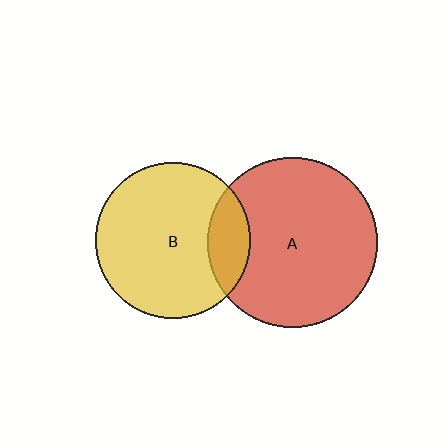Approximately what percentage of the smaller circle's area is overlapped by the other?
Approximately 20%.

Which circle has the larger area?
Circle A (red).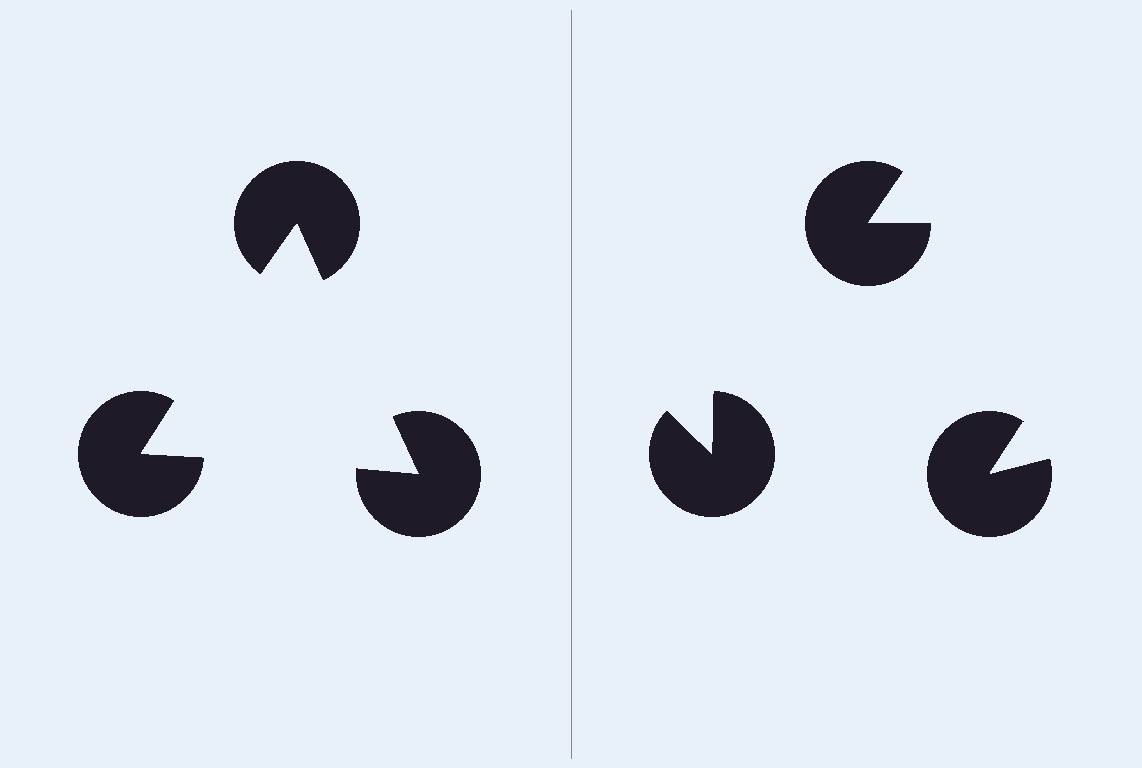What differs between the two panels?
The pac-man discs are positioned identically on both sides; only the wedge orientations differ. On the left they align to a triangle; on the right they are misaligned.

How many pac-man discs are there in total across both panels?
6 — 3 on each side.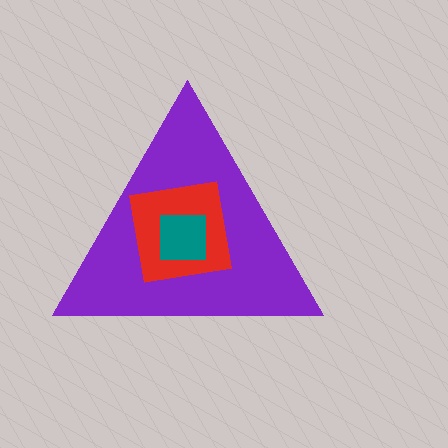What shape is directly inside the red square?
The teal square.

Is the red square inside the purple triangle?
Yes.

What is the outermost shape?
The purple triangle.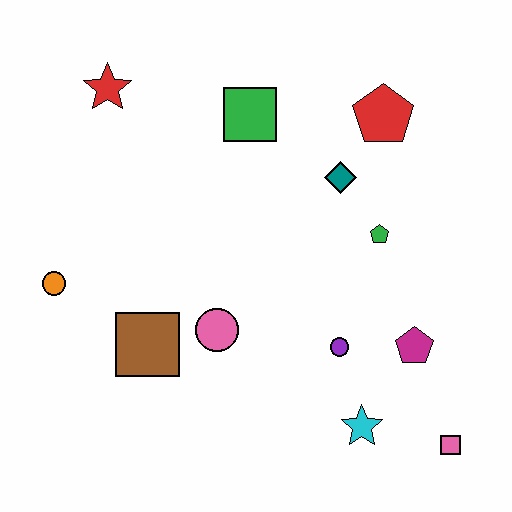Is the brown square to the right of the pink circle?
No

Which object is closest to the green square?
The teal diamond is closest to the green square.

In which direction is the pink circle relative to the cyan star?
The pink circle is to the left of the cyan star.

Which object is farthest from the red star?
The pink square is farthest from the red star.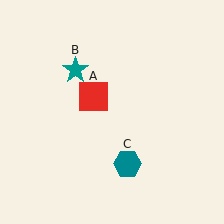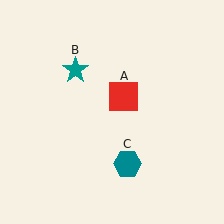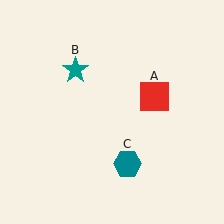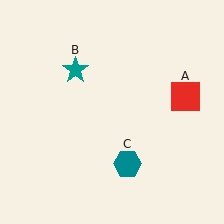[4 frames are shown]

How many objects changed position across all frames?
1 object changed position: red square (object A).